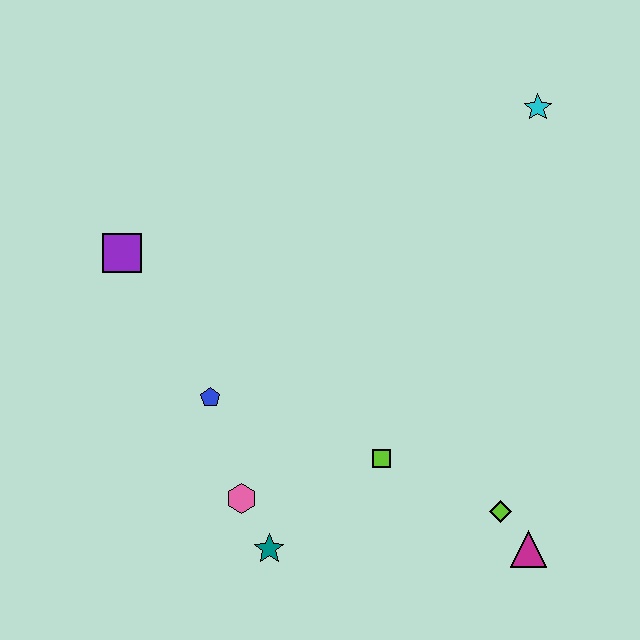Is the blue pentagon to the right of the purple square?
Yes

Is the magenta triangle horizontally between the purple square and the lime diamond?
No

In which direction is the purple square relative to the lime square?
The purple square is to the left of the lime square.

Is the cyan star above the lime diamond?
Yes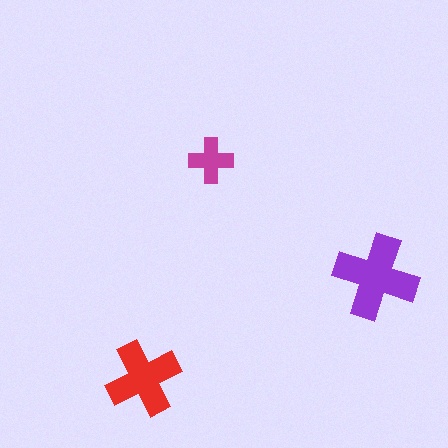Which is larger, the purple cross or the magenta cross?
The purple one.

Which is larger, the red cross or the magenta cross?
The red one.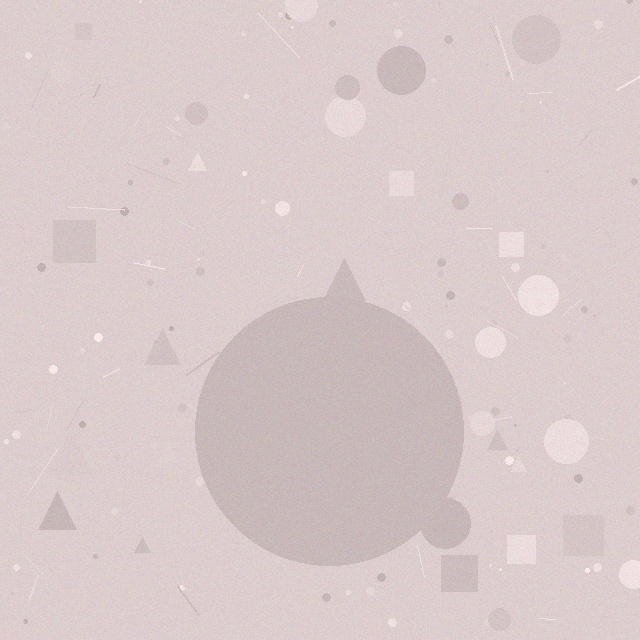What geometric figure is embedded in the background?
A circle is embedded in the background.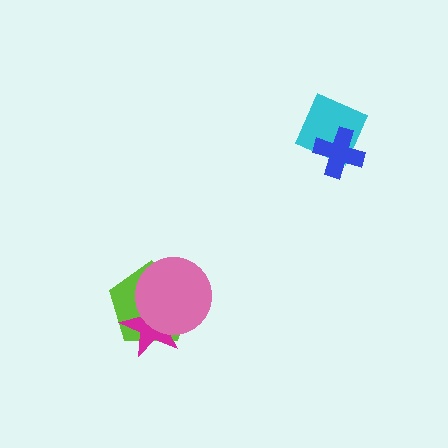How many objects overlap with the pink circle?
2 objects overlap with the pink circle.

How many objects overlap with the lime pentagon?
2 objects overlap with the lime pentagon.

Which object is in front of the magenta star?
The pink circle is in front of the magenta star.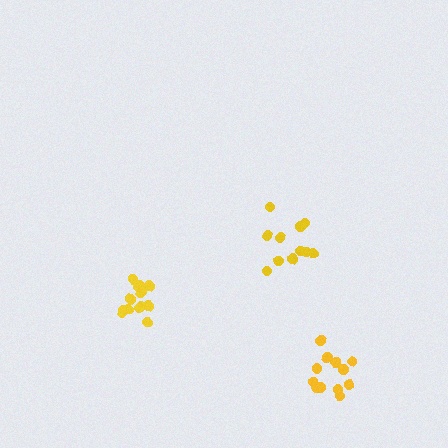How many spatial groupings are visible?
There are 3 spatial groupings.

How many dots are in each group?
Group 1: 13 dots, Group 2: 12 dots, Group 3: 12 dots (37 total).